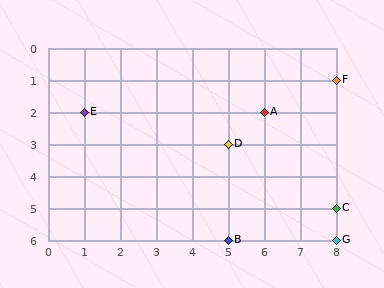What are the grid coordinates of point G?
Point G is at grid coordinates (8, 6).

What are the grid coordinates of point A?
Point A is at grid coordinates (6, 2).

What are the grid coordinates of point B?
Point B is at grid coordinates (5, 6).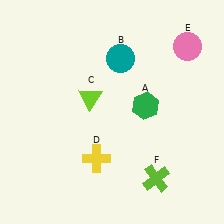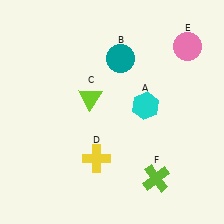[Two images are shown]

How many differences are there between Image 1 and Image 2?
There is 1 difference between the two images.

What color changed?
The hexagon (A) changed from green in Image 1 to cyan in Image 2.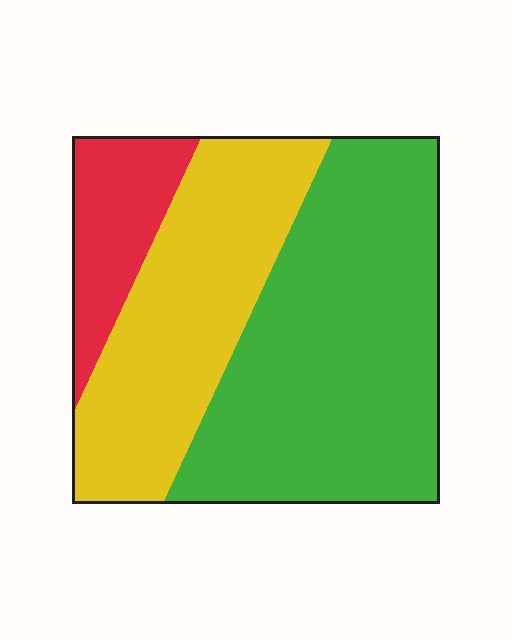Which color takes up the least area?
Red, at roughly 15%.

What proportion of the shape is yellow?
Yellow covers around 35% of the shape.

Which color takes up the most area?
Green, at roughly 50%.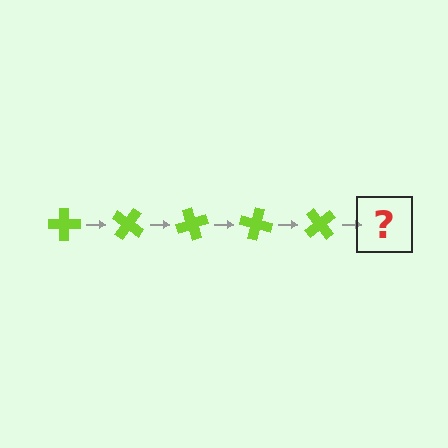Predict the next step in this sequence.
The next step is a lime cross rotated 175 degrees.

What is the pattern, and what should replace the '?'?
The pattern is that the cross rotates 35 degrees each step. The '?' should be a lime cross rotated 175 degrees.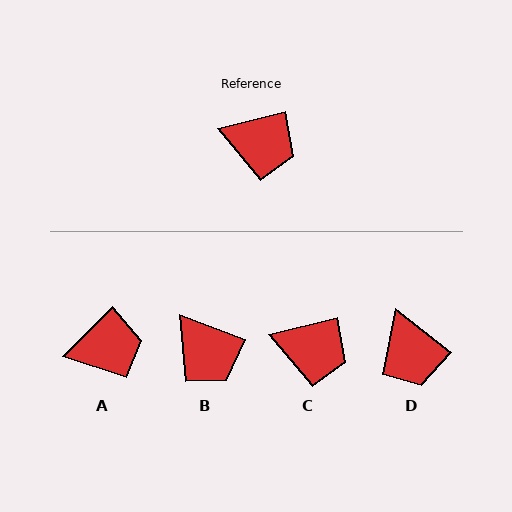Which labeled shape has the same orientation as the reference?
C.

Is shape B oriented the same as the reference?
No, it is off by about 35 degrees.